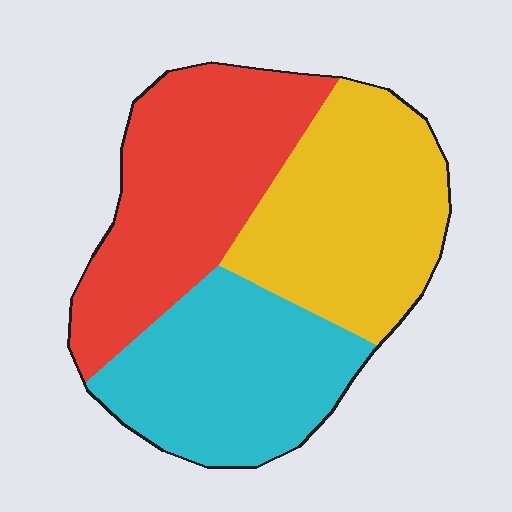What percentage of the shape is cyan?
Cyan covers around 30% of the shape.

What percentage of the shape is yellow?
Yellow covers roughly 35% of the shape.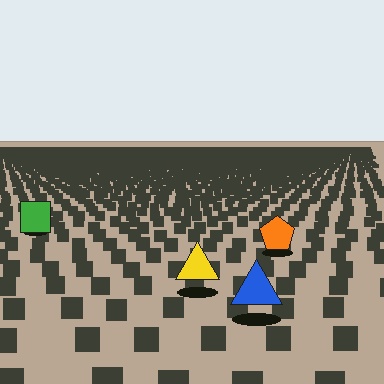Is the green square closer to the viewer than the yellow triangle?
No. The yellow triangle is closer — you can tell from the texture gradient: the ground texture is coarser near it.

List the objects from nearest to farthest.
From nearest to farthest: the blue triangle, the yellow triangle, the orange pentagon, the green square.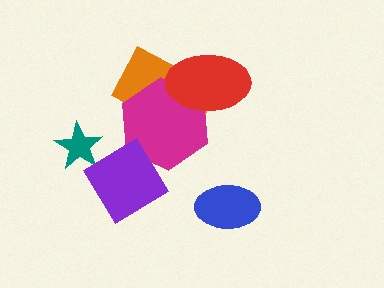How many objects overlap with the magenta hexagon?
3 objects overlap with the magenta hexagon.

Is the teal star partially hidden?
No, no other shape covers it.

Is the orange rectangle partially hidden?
Yes, it is partially covered by another shape.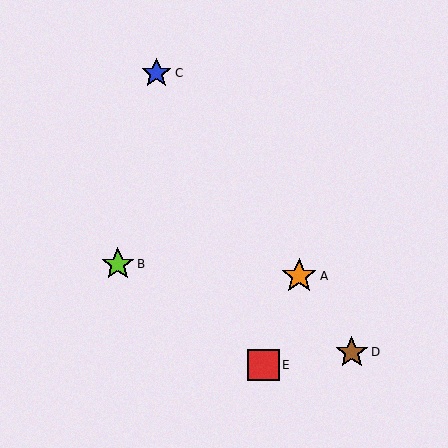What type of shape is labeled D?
Shape D is a brown star.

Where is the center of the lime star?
The center of the lime star is at (118, 264).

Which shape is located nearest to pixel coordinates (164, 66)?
The blue star (labeled C) at (156, 73) is nearest to that location.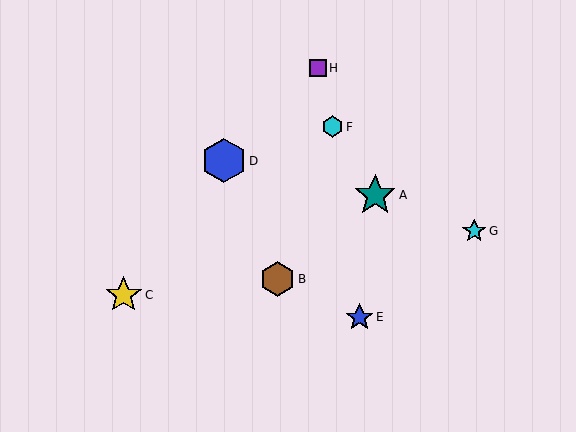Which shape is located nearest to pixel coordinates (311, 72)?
The purple square (labeled H) at (318, 68) is nearest to that location.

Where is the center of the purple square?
The center of the purple square is at (318, 68).